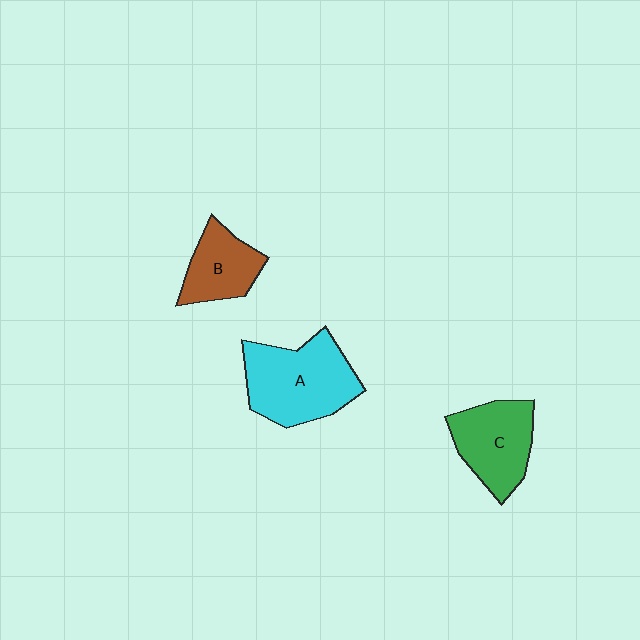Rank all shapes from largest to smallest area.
From largest to smallest: A (cyan), C (green), B (brown).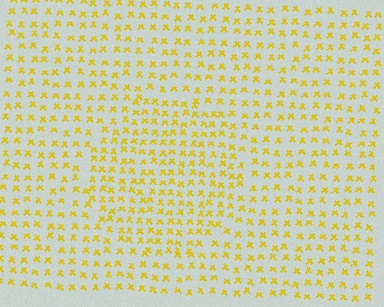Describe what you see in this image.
The image contains small yellow elements arranged at two different densities. A circle-shaped region is visible where the elements are more densely packed than the surrounding area.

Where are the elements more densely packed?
The elements are more densely packed inside the circle boundary.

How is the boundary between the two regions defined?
The boundary is defined by a change in element density (approximately 1.4x ratio). All elements are the same color, size, and shape.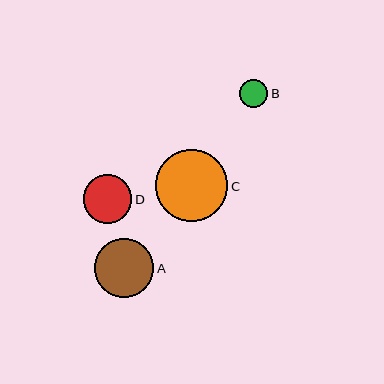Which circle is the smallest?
Circle B is the smallest with a size of approximately 28 pixels.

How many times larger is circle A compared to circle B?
Circle A is approximately 2.1 times the size of circle B.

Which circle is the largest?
Circle C is the largest with a size of approximately 73 pixels.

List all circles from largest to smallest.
From largest to smallest: C, A, D, B.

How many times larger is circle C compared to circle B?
Circle C is approximately 2.6 times the size of circle B.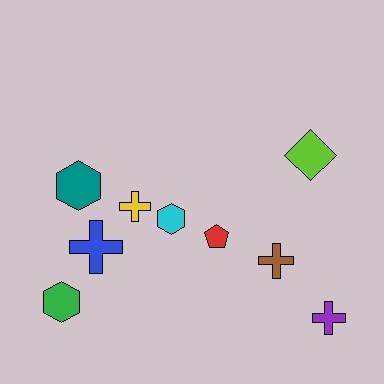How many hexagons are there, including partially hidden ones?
There are 3 hexagons.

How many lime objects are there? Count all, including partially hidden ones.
There is 1 lime object.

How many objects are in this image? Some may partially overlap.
There are 9 objects.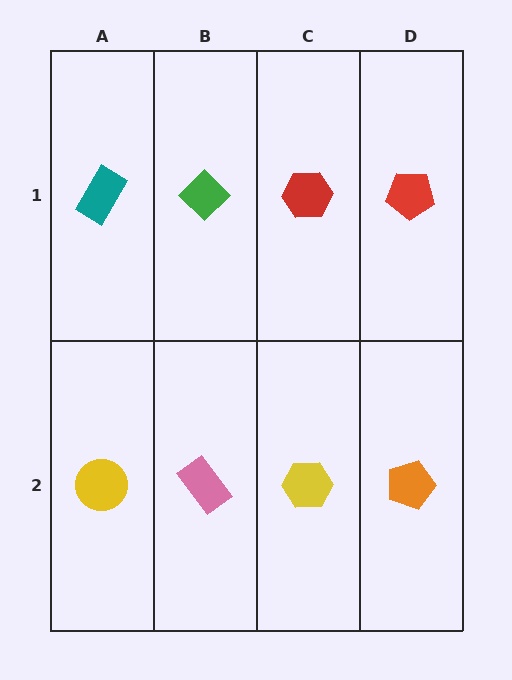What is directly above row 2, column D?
A red pentagon.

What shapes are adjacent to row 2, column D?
A red pentagon (row 1, column D), a yellow hexagon (row 2, column C).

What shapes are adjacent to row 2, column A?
A teal rectangle (row 1, column A), a pink rectangle (row 2, column B).